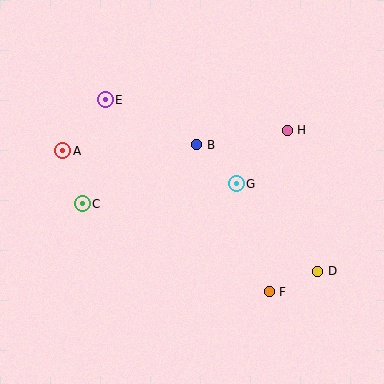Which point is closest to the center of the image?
Point G at (236, 184) is closest to the center.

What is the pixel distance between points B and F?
The distance between B and F is 164 pixels.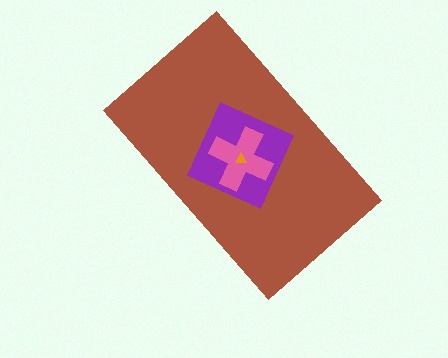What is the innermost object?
The orange triangle.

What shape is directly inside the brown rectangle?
The purple square.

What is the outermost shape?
The brown rectangle.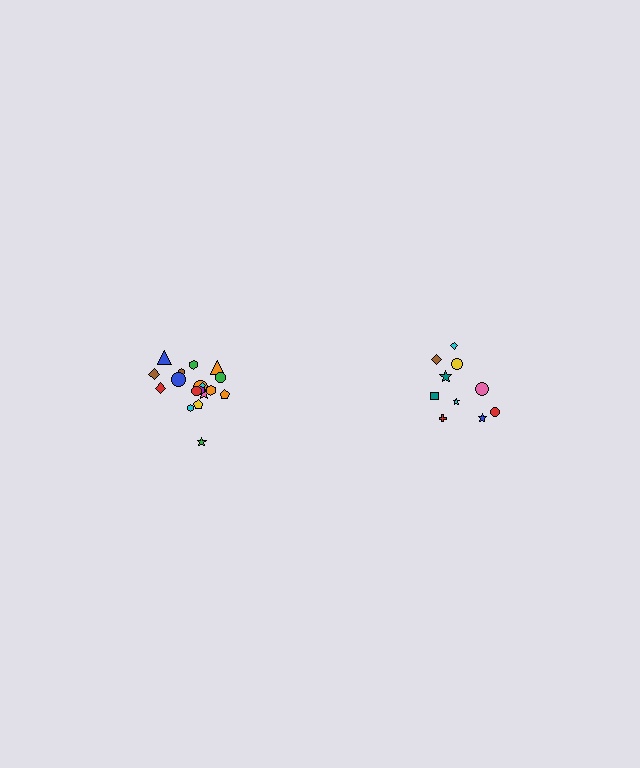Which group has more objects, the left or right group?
The left group.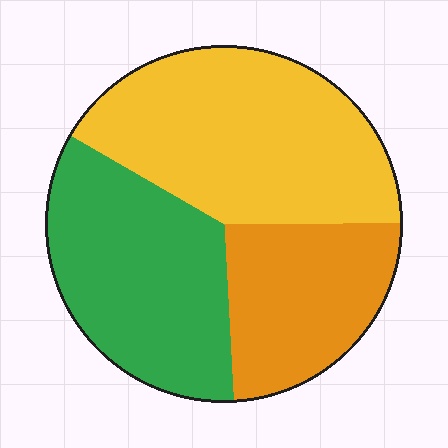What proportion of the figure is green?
Green takes up between a quarter and a half of the figure.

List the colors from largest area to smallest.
From largest to smallest: yellow, green, orange.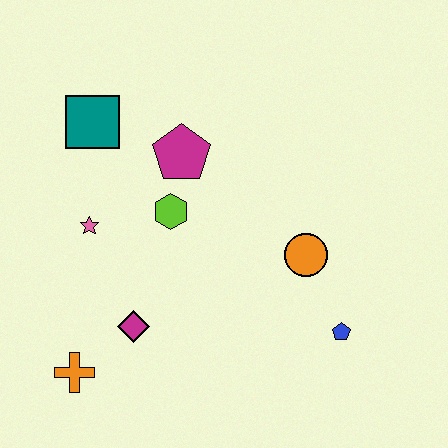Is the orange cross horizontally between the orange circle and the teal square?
No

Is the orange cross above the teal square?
No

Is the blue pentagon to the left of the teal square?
No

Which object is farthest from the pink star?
The blue pentagon is farthest from the pink star.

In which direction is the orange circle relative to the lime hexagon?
The orange circle is to the right of the lime hexagon.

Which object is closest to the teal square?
The magenta pentagon is closest to the teal square.